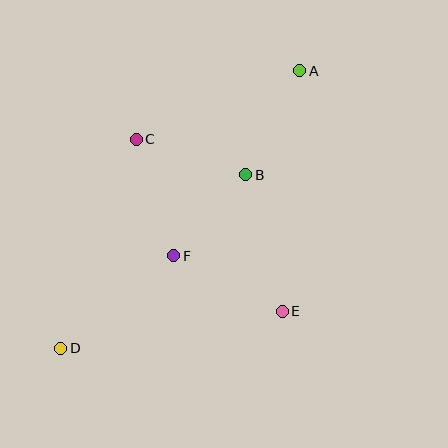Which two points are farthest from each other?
Points A and D are farthest from each other.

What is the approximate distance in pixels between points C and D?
The distance between C and D is approximately 222 pixels.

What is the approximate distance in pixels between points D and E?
The distance between D and E is approximately 224 pixels.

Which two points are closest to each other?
Points B and F are closest to each other.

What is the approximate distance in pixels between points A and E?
The distance between A and E is approximately 241 pixels.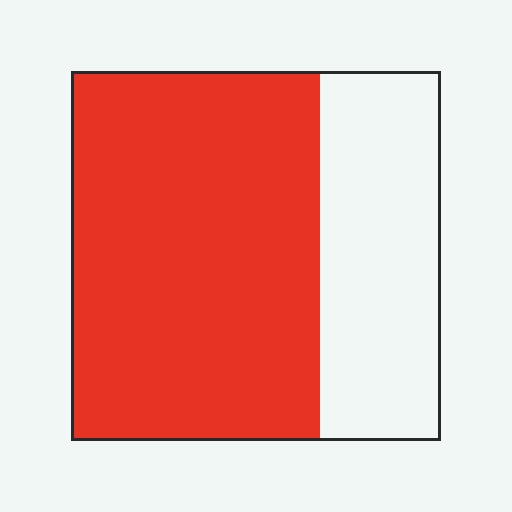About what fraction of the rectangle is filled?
About two thirds (2/3).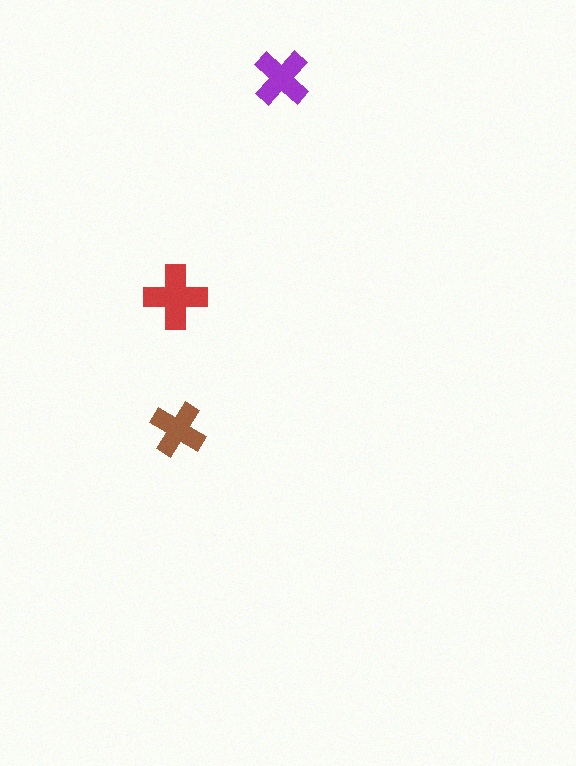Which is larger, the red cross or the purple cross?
The red one.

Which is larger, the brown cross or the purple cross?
The purple one.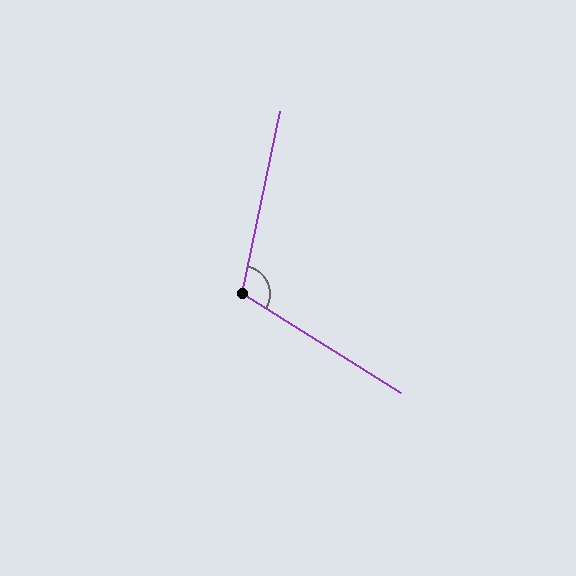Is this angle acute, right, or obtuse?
It is obtuse.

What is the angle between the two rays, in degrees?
Approximately 110 degrees.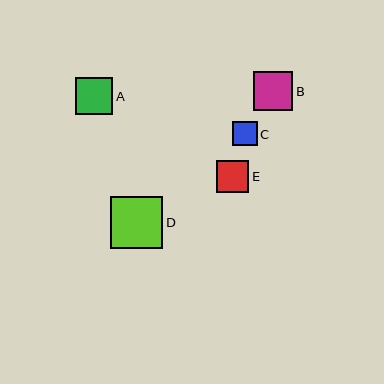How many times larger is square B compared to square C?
Square B is approximately 1.6 times the size of square C.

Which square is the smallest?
Square C is the smallest with a size of approximately 24 pixels.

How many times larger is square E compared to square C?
Square E is approximately 1.3 times the size of square C.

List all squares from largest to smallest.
From largest to smallest: D, B, A, E, C.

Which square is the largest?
Square D is the largest with a size of approximately 52 pixels.